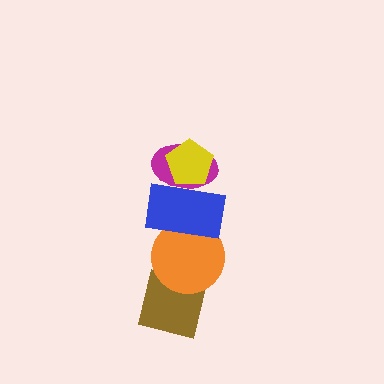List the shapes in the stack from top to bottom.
From top to bottom: the yellow pentagon, the magenta ellipse, the blue rectangle, the orange circle, the brown square.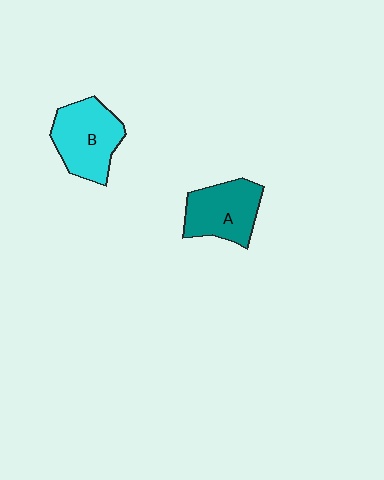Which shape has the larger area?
Shape B (cyan).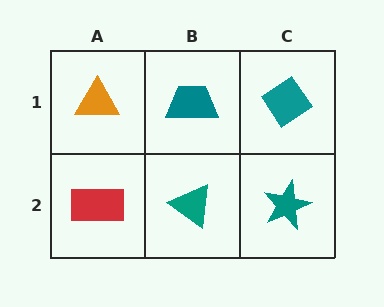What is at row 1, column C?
A teal diamond.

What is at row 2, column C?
A teal star.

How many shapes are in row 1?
3 shapes.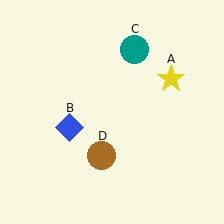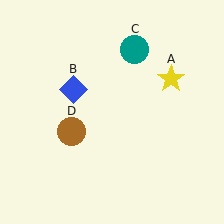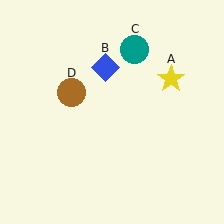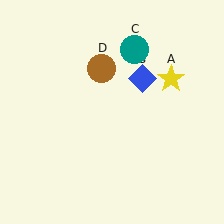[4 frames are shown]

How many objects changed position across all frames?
2 objects changed position: blue diamond (object B), brown circle (object D).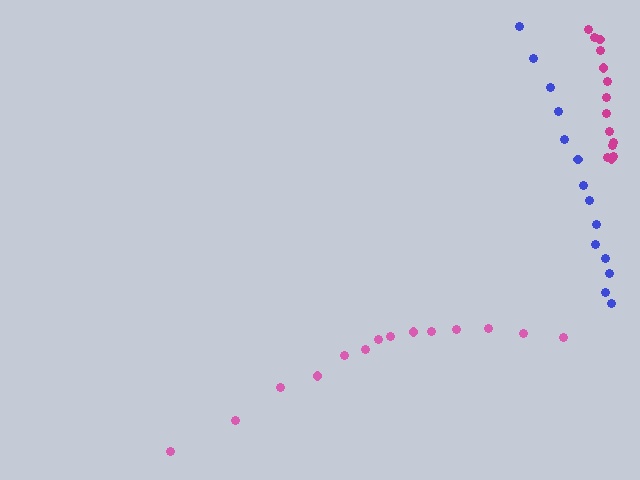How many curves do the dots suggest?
There are 3 distinct paths.